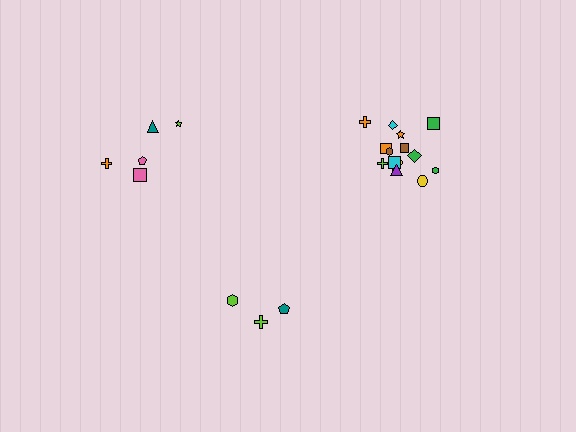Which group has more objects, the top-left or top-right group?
The top-right group.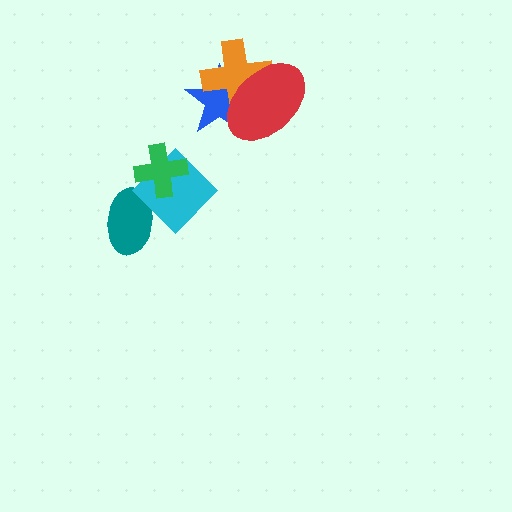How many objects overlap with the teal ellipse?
1 object overlaps with the teal ellipse.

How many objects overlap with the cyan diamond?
2 objects overlap with the cyan diamond.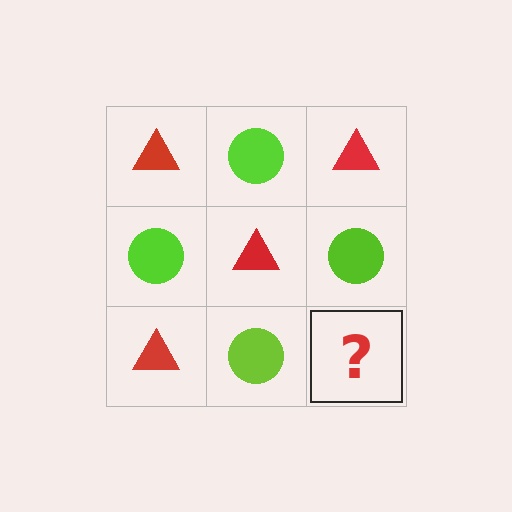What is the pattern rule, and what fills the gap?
The rule is that it alternates red triangle and lime circle in a checkerboard pattern. The gap should be filled with a red triangle.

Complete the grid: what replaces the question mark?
The question mark should be replaced with a red triangle.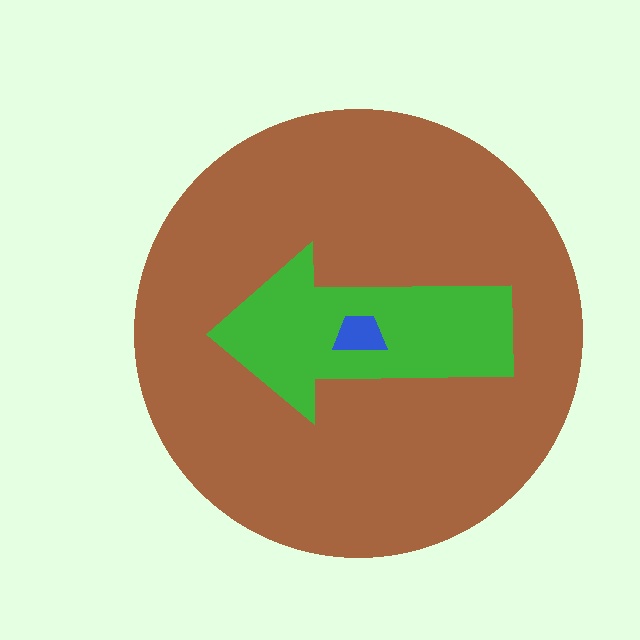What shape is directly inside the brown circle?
The green arrow.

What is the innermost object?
The blue trapezoid.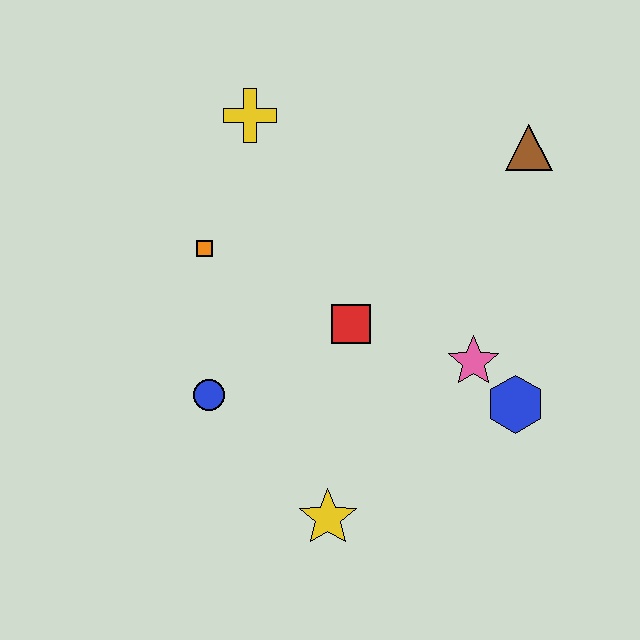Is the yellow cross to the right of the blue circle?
Yes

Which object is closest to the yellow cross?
The orange square is closest to the yellow cross.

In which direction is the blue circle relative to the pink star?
The blue circle is to the left of the pink star.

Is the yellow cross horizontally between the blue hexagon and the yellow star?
No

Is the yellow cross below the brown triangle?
No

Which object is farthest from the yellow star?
The brown triangle is farthest from the yellow star.